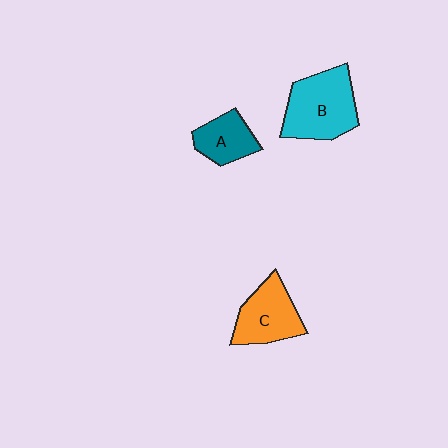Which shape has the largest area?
Shape B (cyan).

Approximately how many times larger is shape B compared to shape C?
Approximately 1.3 times.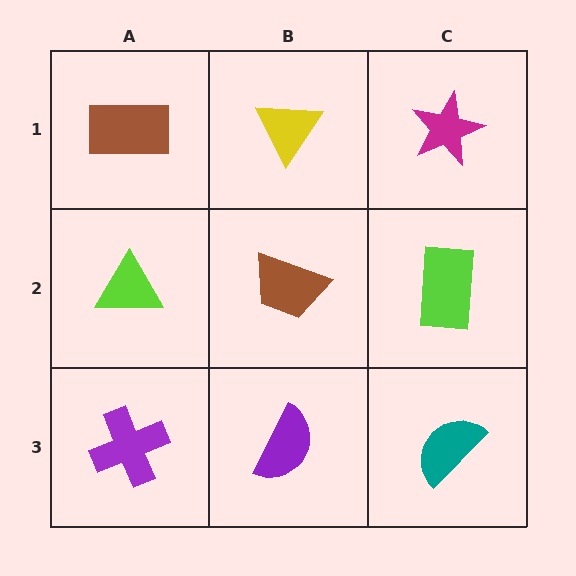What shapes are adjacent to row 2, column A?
A brown rectangle (row 1, column A), a purple cross (row 3, column A), a brown trapezoid (row 2, column B).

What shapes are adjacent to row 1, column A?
A lime triangle (row 2, column A), a yellow triangle (row 1, column B).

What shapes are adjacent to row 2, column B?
A yellow triangle (row 1, column B), a purple semicircle (row 3, column B), a lime triangle (row 2, column A), a lime rectangle (row 2, column C).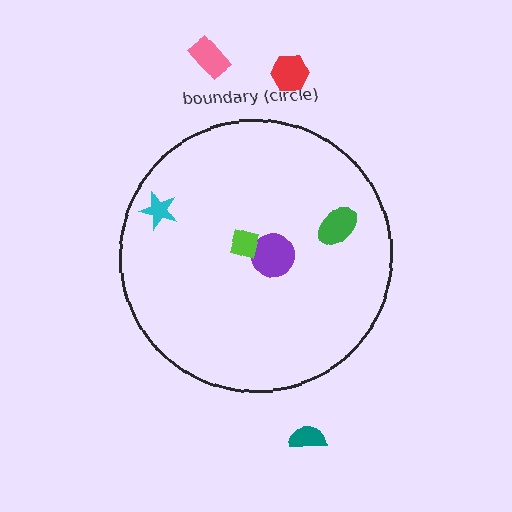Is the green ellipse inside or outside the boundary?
Inside.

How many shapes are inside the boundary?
4 inside, 3 outside.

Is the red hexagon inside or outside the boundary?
Outside.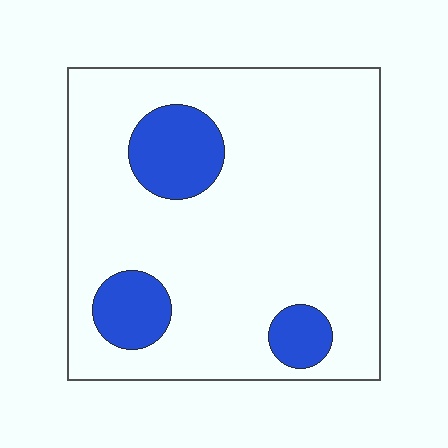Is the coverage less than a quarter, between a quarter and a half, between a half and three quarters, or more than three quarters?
Less than a quarter.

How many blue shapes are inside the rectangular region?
3.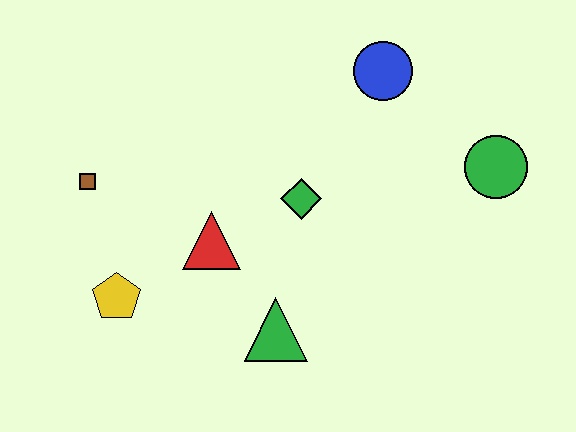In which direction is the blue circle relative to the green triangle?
The blue circle is above the green triangle.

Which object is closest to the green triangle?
The red triangle is closest to the green triangle.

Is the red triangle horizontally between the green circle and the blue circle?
No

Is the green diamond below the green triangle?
No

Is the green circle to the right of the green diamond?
Yes